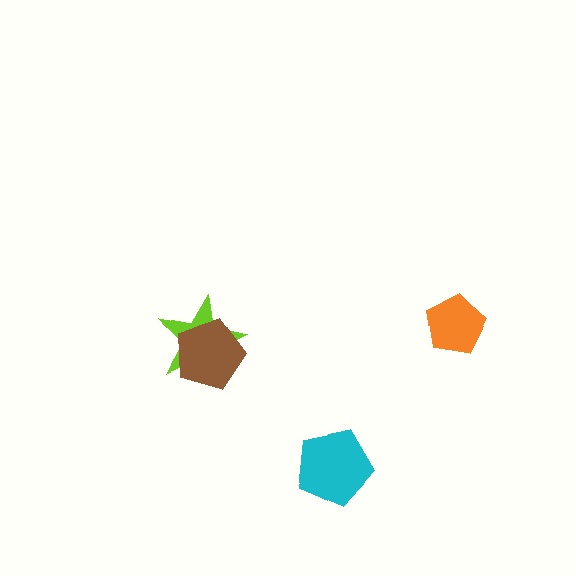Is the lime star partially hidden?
Yes, it is partially covered by another shape.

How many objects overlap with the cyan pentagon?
0 objects overlap with the cyan pentagon.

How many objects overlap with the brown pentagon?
1 object overlaps with the brown pentagon.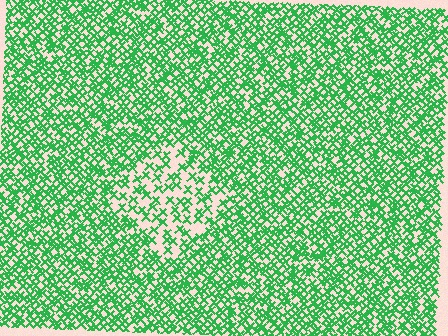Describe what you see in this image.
The image contains small green elements arranged at two different densities. A diamond-shaped region is visible where the elements are less densely packed than the surrounding area.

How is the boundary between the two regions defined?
The boundary is defined by a change in element density (approximately 2.0x ratio). All elements are the same color, size, and shape.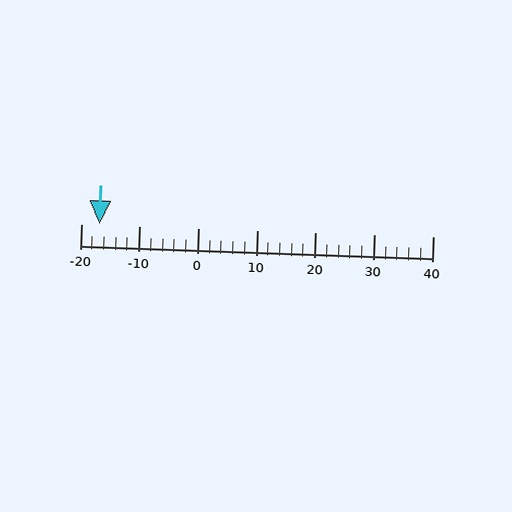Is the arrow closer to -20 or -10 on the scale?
The arrow is closer to -20.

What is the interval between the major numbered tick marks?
The major tick marks are spaced 10 units apart.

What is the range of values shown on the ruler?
The ruler shows values from -20 to 40.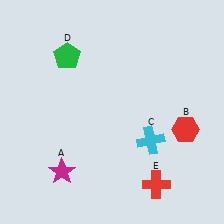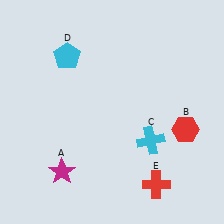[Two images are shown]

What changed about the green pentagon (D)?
In Image 1, D is green. In Image 2, it changed to cyan.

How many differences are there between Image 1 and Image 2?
There is 1 difference between the two images.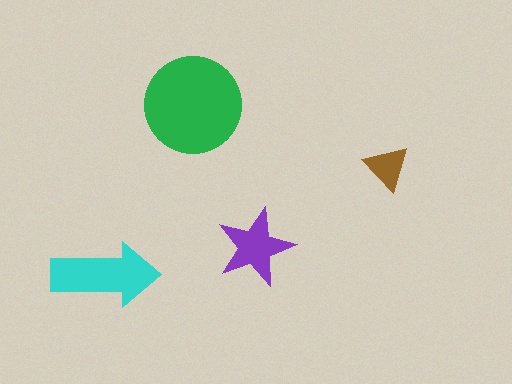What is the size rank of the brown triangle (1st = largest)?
4th.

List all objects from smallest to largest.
The brown triangle, the purple star, the cyan arrow, the green circle.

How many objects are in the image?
There are 4 objects in the image.